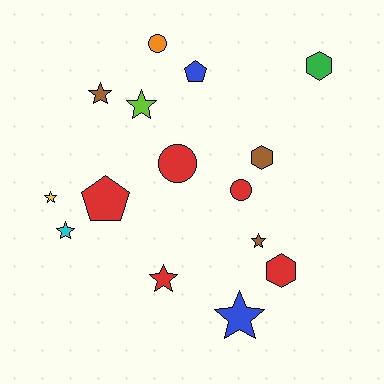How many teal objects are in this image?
There are no teal objects.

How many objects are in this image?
There are 15 objects.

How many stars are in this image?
There are 7 stars.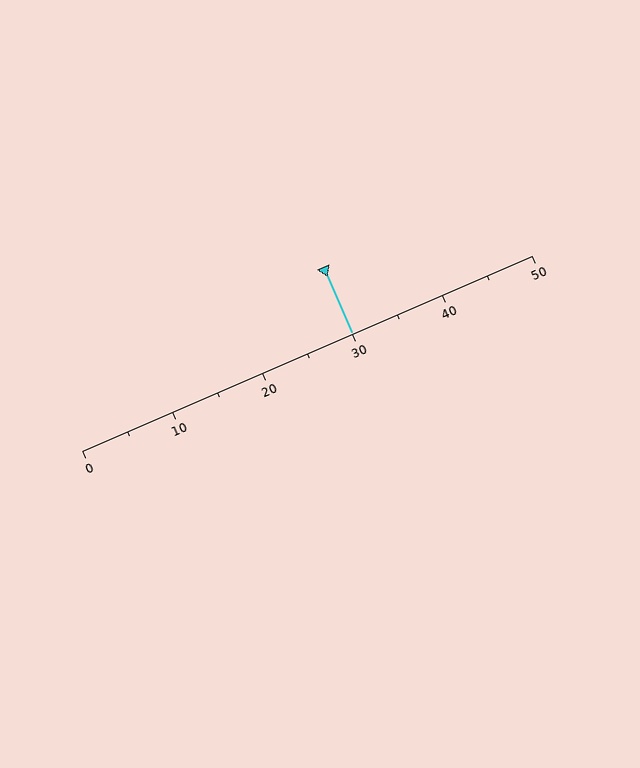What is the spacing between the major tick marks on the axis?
The major ticks are spaced 10 apart.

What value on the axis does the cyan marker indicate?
The marker indicates approximately 30.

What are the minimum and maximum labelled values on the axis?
The axis runs from 0 to 50.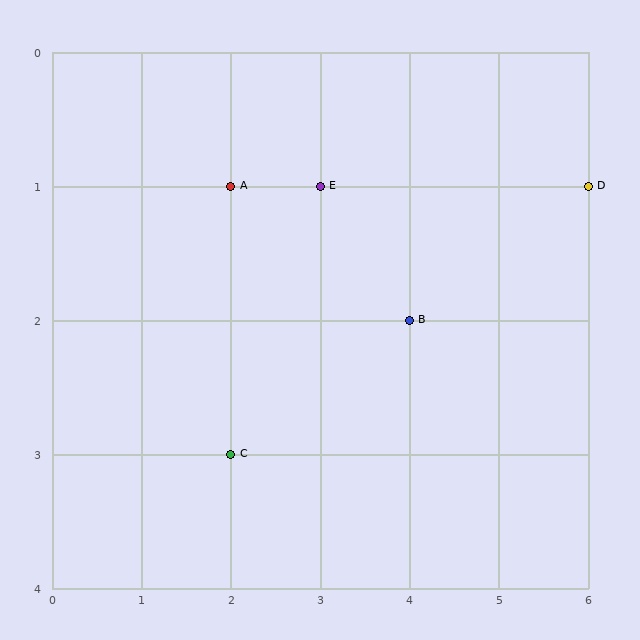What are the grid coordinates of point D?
Point D is at grid coordinates (6, 1).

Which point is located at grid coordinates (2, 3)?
Point C is at (2, 3).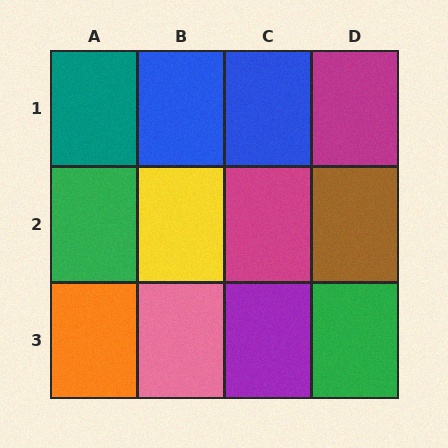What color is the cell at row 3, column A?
Orange.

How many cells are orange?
1 cell is orange.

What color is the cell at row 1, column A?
Teal.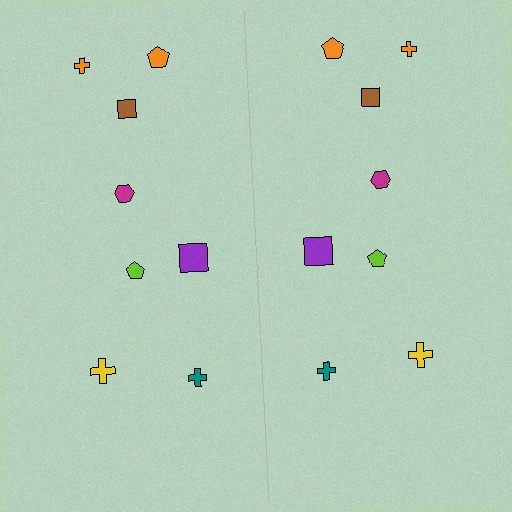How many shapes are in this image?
There are 16 shapes in this image.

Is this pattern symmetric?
Yes, this pattern has bilateral (reflection) symmetry.